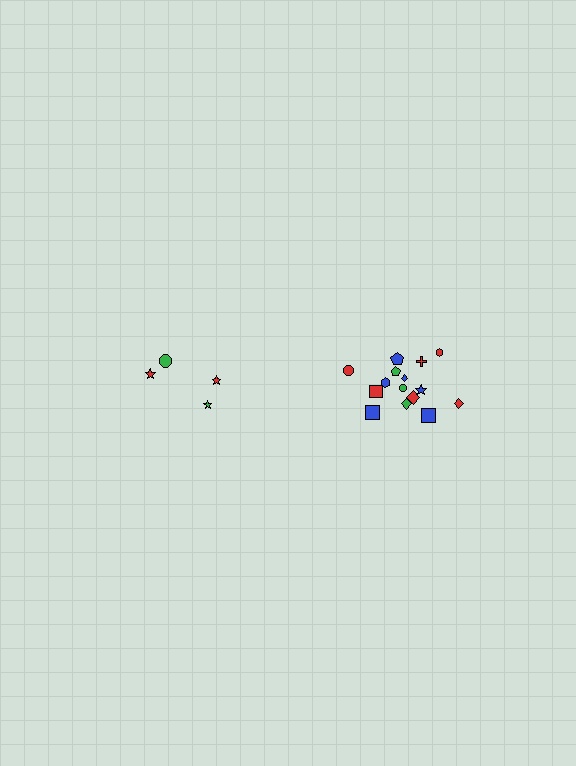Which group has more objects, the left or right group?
The right group.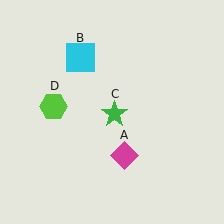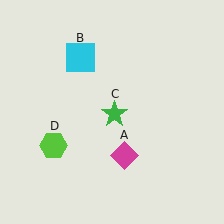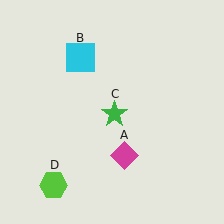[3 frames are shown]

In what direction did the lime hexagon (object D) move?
The lime hexagon (object D) moved down.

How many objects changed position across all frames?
1 object changed position: lime hexagon (object D).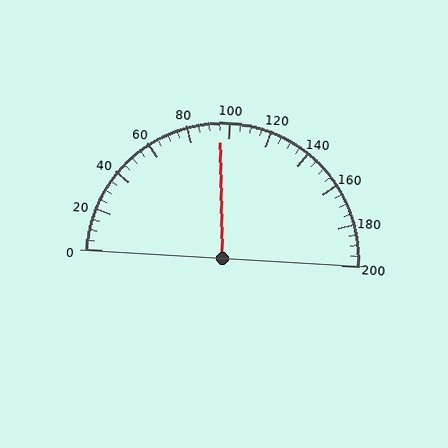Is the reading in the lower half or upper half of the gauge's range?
The reading is in the lower half of the range (0 to 200).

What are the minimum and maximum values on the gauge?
The gauge ranges from 0 to 200.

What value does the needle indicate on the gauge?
The needle indicates approximately 95.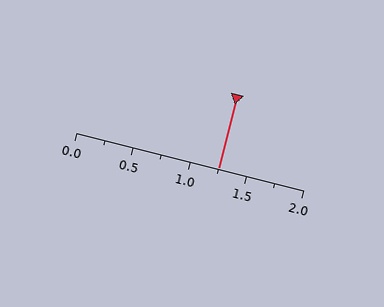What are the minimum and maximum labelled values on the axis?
The axis runs from 0.0 to 2.0.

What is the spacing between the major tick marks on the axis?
The major ticks are spaced 0.5 apart.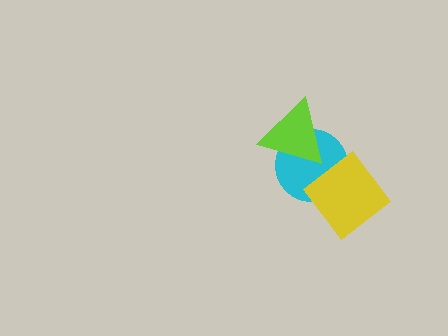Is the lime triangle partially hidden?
No, no other shape covers it.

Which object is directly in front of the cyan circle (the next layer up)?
The lime triangle is directly in front of the cyan circle.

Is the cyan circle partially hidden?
Yes, it is partially covered by another shape.